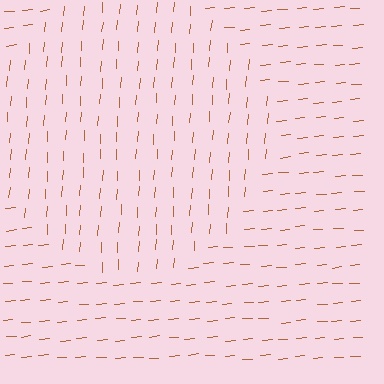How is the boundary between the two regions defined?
The boundary is defined purely by a change in line orientation (approximately 81 degrees difference). All lines are the same color and thickness.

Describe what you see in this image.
The image is filled with small brown line segments. A circle region in the image has lines oriented differently from the surrounding lines, creating a visible texture boundary.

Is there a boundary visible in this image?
Yes, there is a texture boundary formed by a change in line orientation.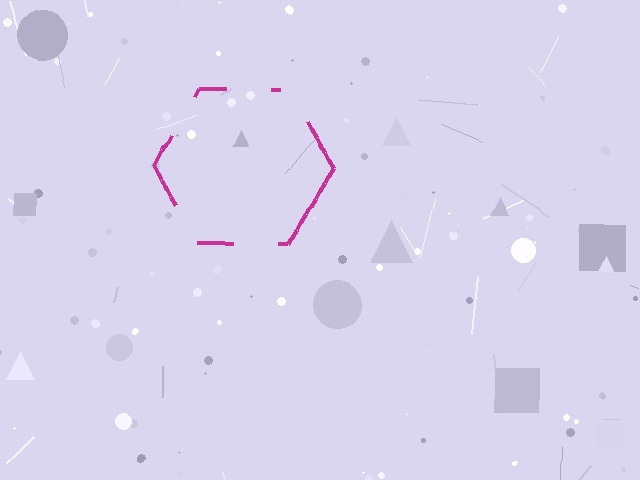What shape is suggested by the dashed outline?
The dashed outline suggests a hexagon.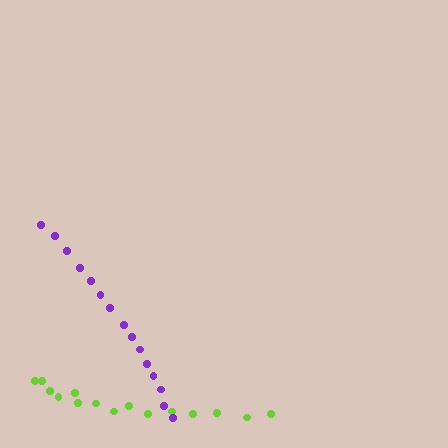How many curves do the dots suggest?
There are 2 distinct paths.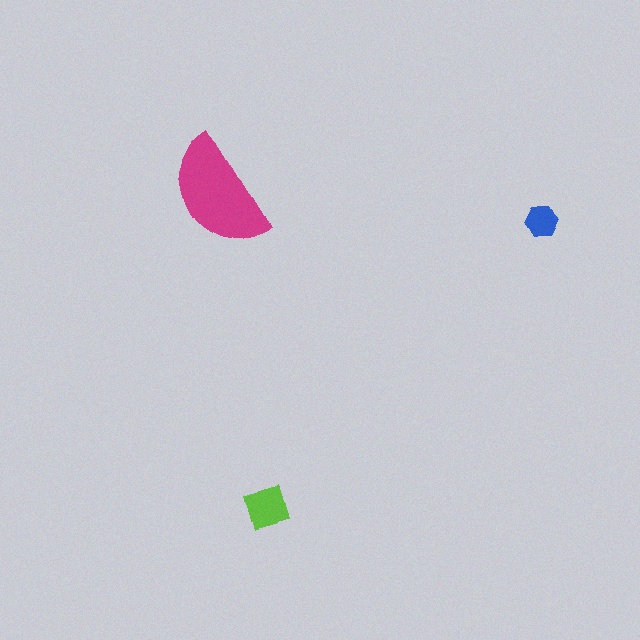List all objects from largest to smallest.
The magenta semicircle, the lime diamond, the blue hexagon.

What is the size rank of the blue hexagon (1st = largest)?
3rd.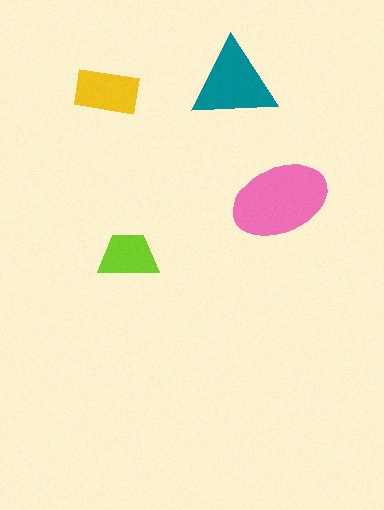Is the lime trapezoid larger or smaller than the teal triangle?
Smaller.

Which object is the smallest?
The lime trapezoid.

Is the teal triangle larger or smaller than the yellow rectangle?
Larger.